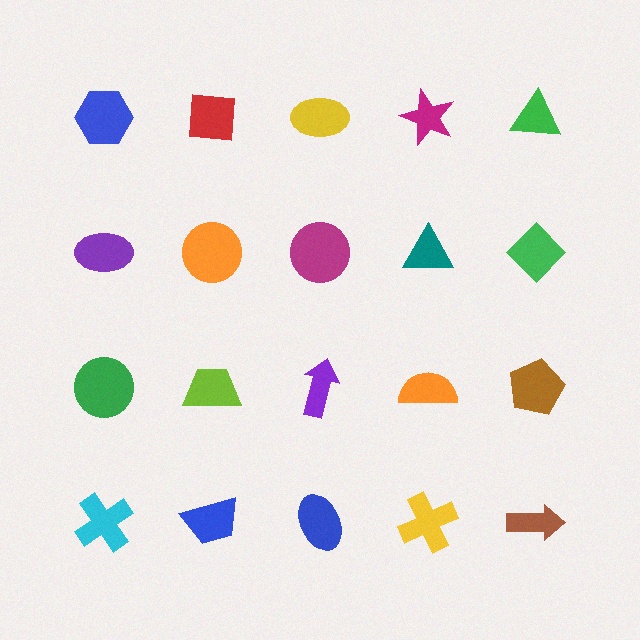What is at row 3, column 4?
An orange semicircle.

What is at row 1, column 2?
A red square.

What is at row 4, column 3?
A blue ellipse.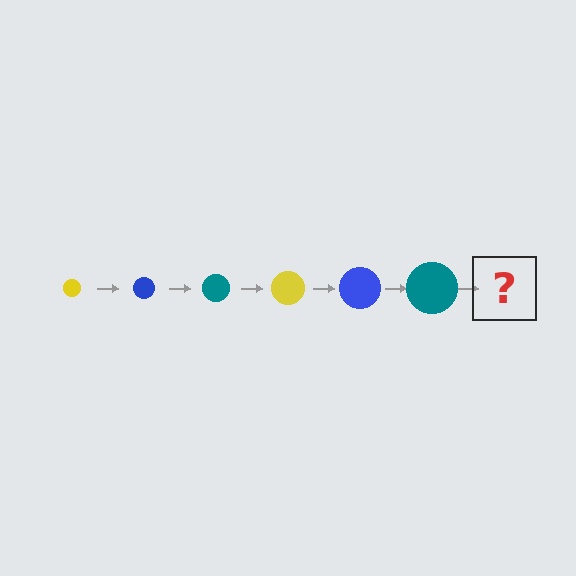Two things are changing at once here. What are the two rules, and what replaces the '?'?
The two rules are that the circle grows larger each step and the color cycles through yellow, blue, and teal. The '?' should be a yellow circle, larger than the previous one.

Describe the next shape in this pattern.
It should be a yellow circle, larger than the previous one.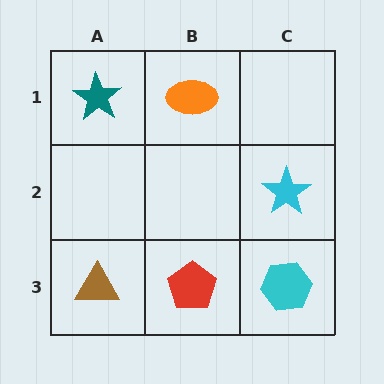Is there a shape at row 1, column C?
No, that cell is empty.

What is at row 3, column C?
A cyan hexagon.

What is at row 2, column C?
A cyan star.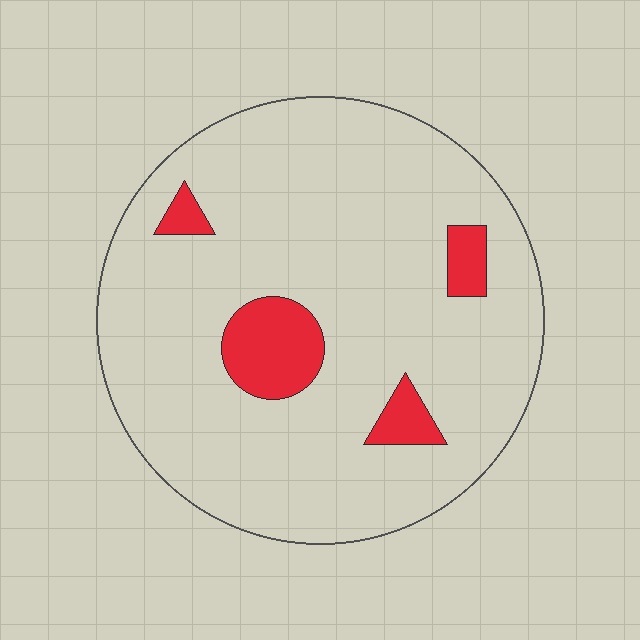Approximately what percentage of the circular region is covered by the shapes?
Approximately 10%.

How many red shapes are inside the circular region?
4.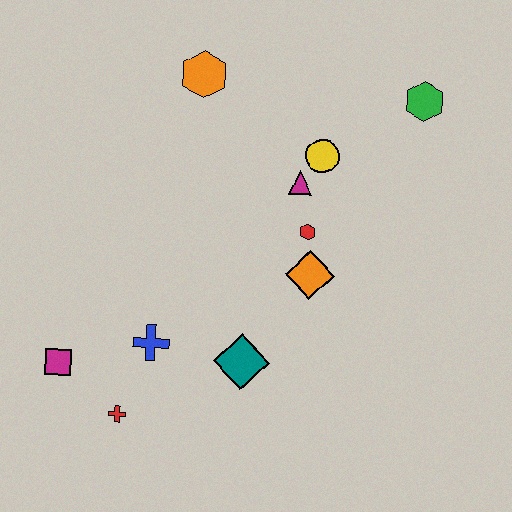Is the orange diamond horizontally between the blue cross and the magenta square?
No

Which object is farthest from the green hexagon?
The magenta square is farthest from the green hexagon.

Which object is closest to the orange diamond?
The red hexagon is closest to the orange diamond.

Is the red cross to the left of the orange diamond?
Yes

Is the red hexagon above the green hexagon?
No